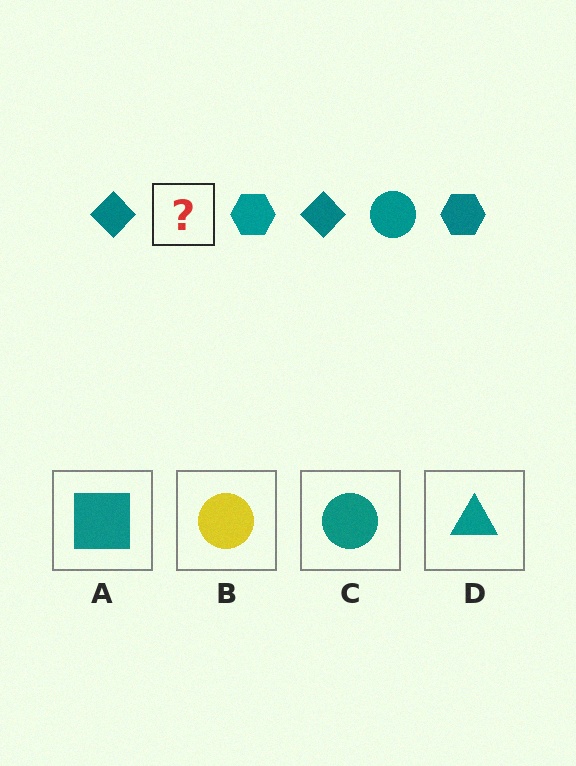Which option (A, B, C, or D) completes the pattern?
C.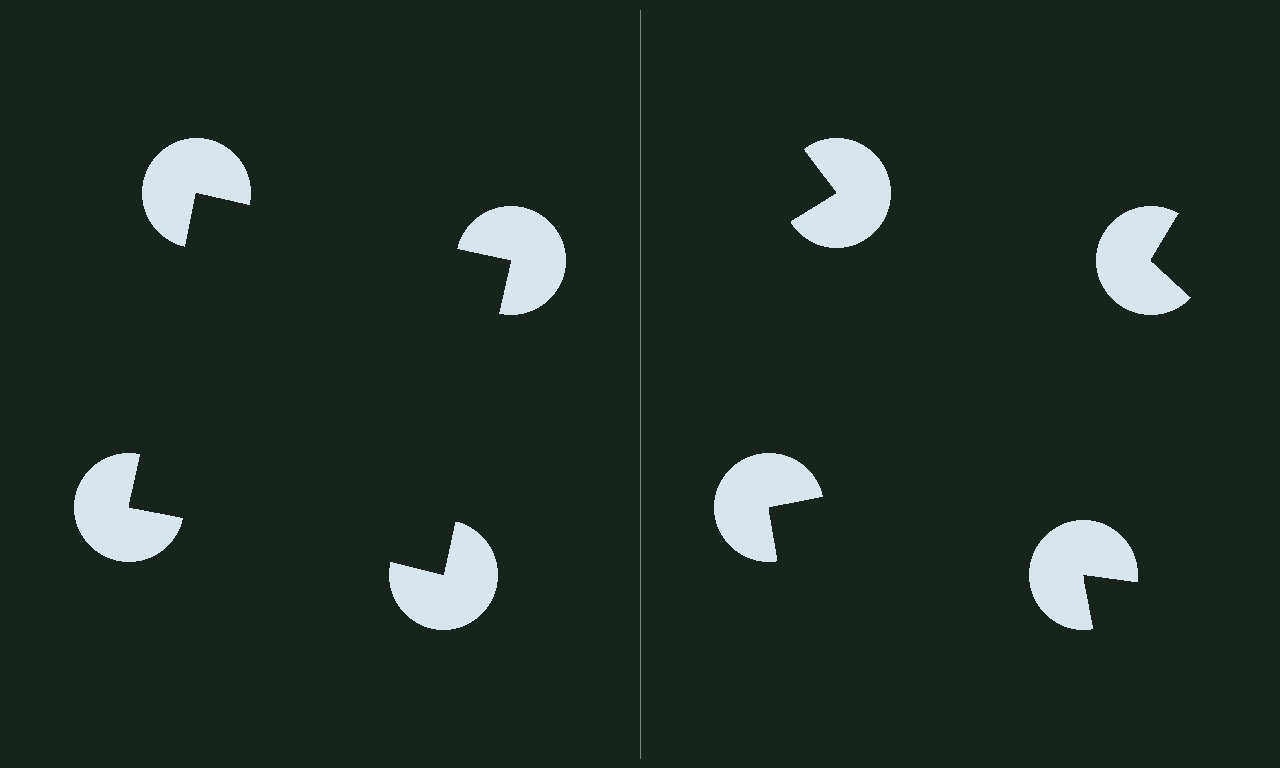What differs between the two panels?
The pac-man discs are positioned identically on both sides; only the wedge orientations differ. On the left they align to a square; on the right they are misaligned.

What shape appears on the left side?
An illusory square.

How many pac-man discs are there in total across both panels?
8 — 4 on each side.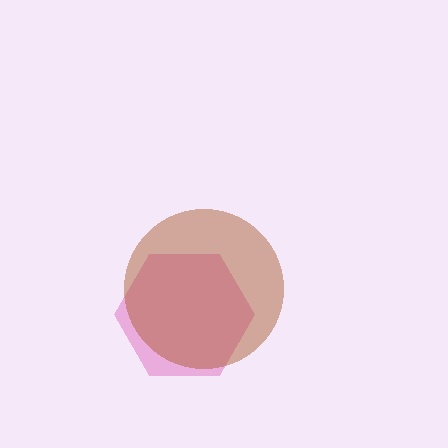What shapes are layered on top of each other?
The layered shapes are: a pink hexagon, a brown circle.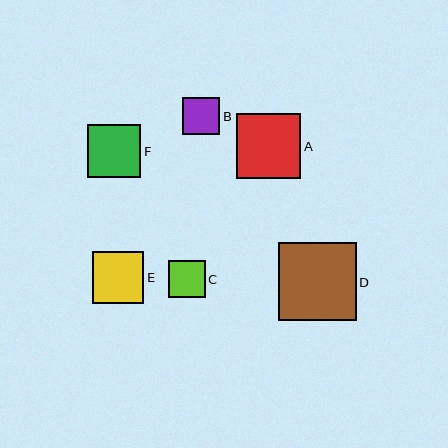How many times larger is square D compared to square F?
Square D is approximately 1.5 times the size of square F.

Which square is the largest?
Square D is the largest with a size of approximately 78 pixels.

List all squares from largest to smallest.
From largest to smallest: D, A, F, E, B, C.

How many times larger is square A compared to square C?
Square A is approximately 1.8 times the size of square C.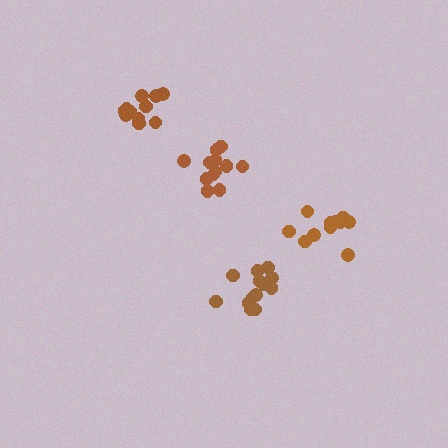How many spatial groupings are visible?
There are 4 spatial groupings.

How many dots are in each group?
Group 1: 11 dots, Group 2: 11 dots, Group 3: 12 dots, Group 4: 13 dots (47 total).